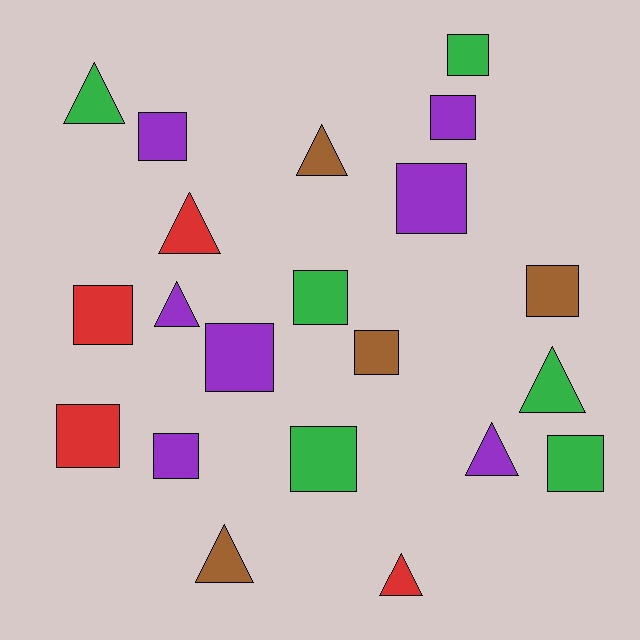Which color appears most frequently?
Purple, with 7 objects.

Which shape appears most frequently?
Square, with 13 objects.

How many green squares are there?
There are 4 green squares.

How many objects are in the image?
There are 21 objects.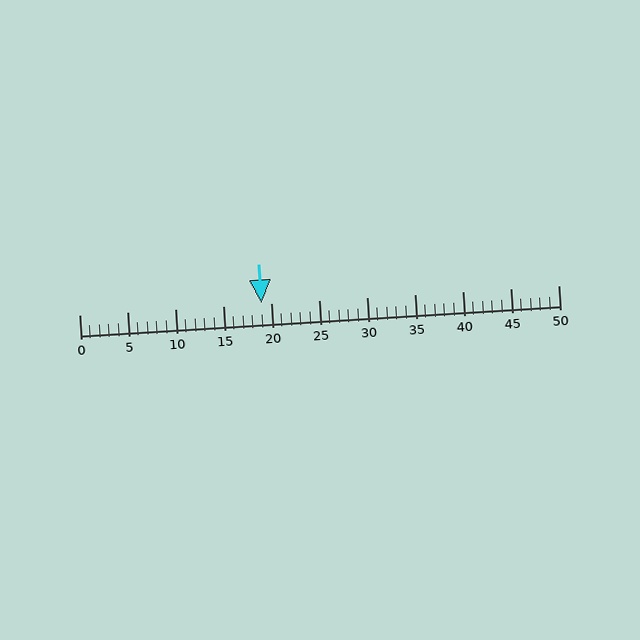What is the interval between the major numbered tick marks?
The major tick marks are spaced 5 units apart.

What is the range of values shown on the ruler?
The ruler shows values from 0 to 50.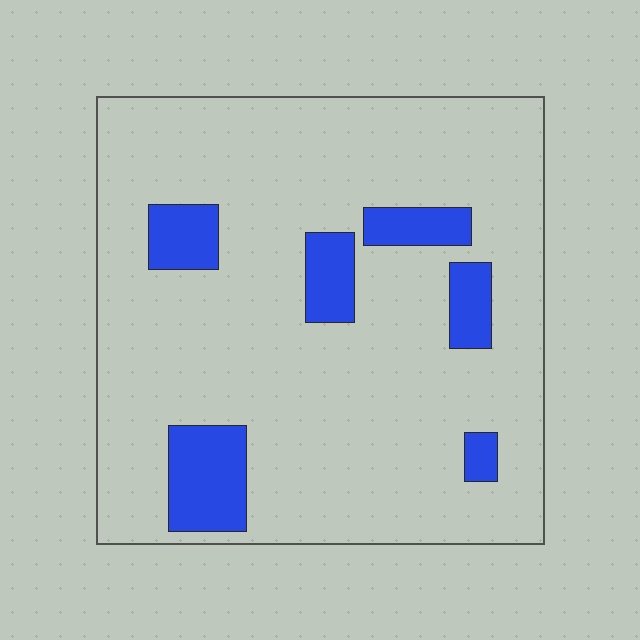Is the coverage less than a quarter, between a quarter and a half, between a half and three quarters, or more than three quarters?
Less than a quarter.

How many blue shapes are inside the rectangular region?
6.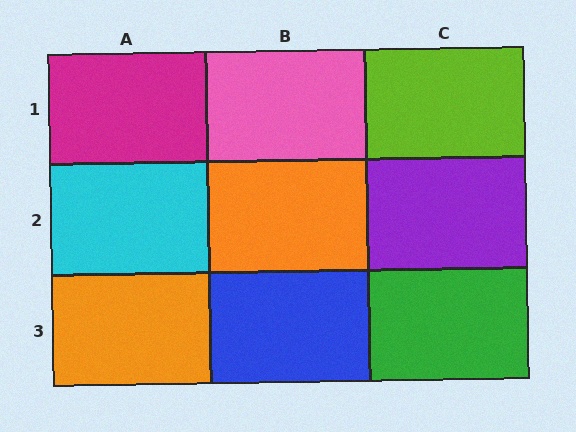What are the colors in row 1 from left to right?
Magenta, pink, lime.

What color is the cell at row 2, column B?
Orange.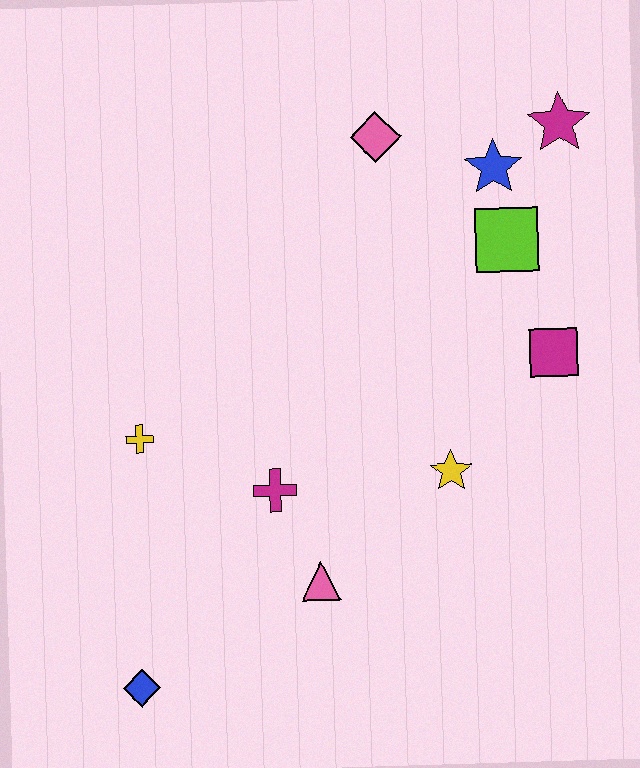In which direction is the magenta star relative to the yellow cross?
The magenta star is to the right of the yellow cross.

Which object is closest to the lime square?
The blue star is closest to the lime square.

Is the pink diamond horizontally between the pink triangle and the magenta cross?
No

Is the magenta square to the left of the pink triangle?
No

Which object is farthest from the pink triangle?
The magenta star is farthest from the pink triangle.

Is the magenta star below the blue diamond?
No